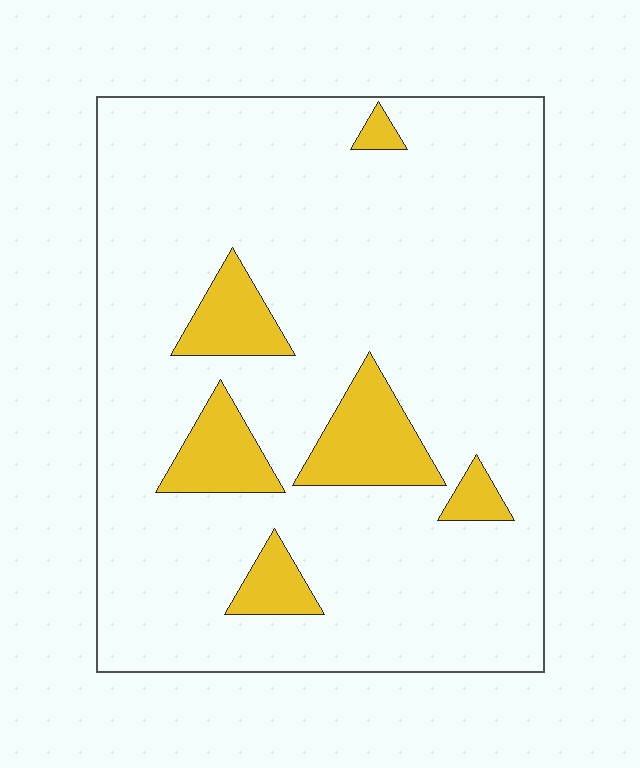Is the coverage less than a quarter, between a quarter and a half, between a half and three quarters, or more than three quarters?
Less than a quarter.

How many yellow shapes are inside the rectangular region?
6.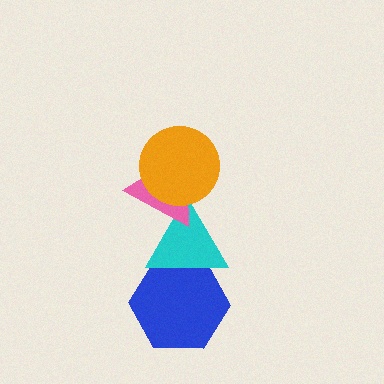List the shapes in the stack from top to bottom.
From top to bottom: the orange circle, the pink triangle, the cyan triangle, the blue hexagon.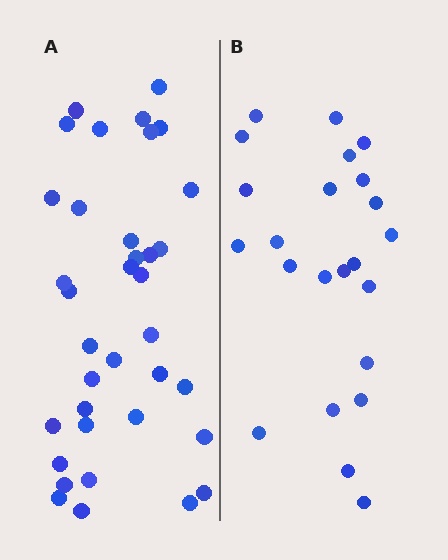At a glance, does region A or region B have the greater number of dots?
Region A (the left region) has more dots.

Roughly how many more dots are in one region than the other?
Region A has approximately 15 more dots than region B.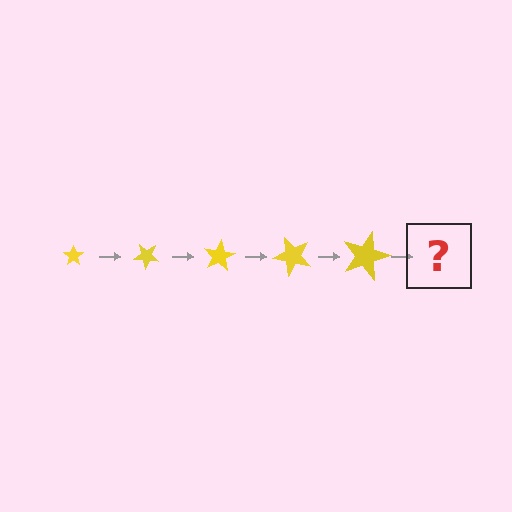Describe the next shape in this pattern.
It should be a star, larger than the previous one and rotated 200 degrees from the start.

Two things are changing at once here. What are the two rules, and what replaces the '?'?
The two rules are that the star grows larger each step and it rotates 40 degrees each step. The '?' should be a star, larger than the previous one and rotated 200 degrees from the start.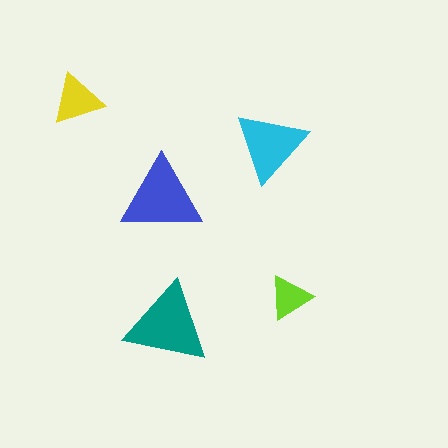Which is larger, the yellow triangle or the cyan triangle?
The cyan one.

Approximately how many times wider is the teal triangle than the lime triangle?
About 2 times wider.